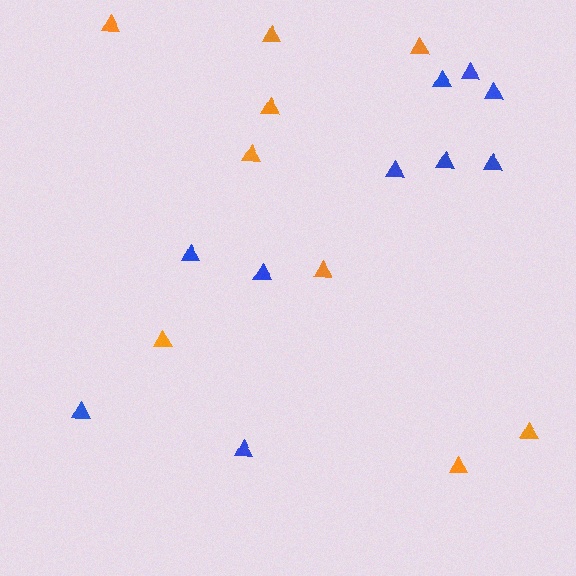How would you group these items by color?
There are 2 groups: one group of orange triangles (9) and one group of blue triangles (10).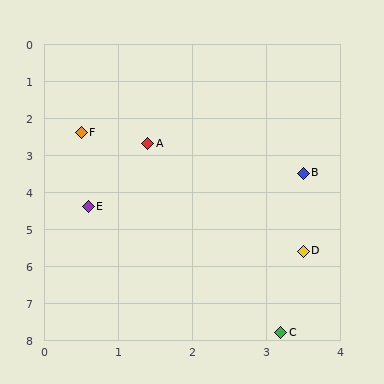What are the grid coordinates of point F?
Point F is at approximately (0.5, 2.4).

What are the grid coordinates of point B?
Point B is at approximately (3.5, 3.5).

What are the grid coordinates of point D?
Point D is at approximately (3.5, 5.6).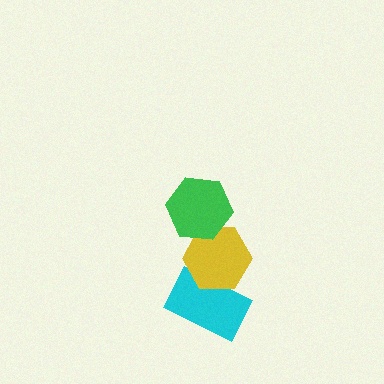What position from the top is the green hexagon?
The green hexagon is 1st from the top.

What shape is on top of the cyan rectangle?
The yellow hexagon is on top of the cyan rectangle.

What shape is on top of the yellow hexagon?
The green hexagon is on top of the yellow hexagon.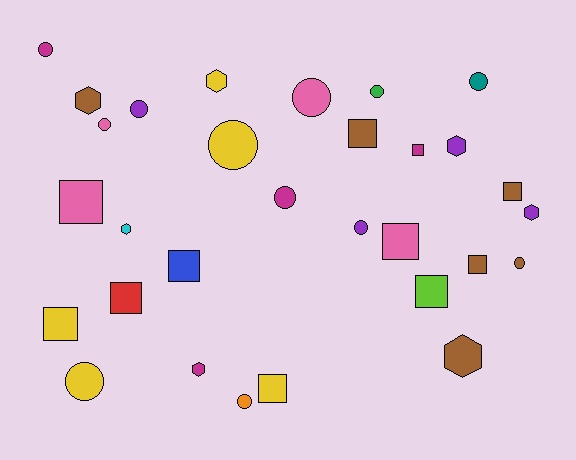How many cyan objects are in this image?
There is 1 cyan object.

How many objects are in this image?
There are 30 objects.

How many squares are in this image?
There are 11 squares.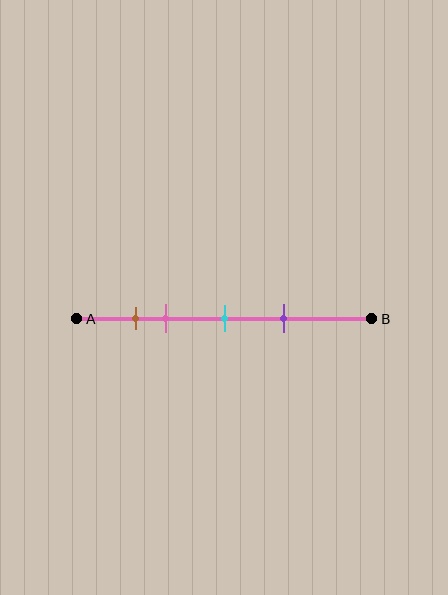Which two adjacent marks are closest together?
The brown and pink marks are the closest adjacent pair.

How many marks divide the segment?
There are 4 marks dividing the segment.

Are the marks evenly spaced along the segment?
No, the marks are not evenly spaced.